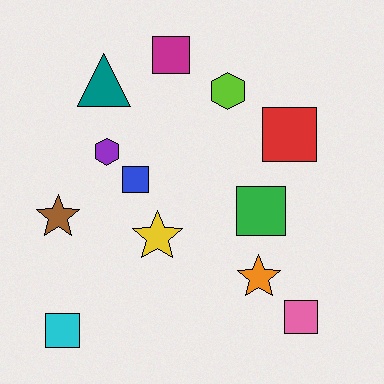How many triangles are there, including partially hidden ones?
There is 1 triangle.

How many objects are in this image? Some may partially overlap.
There are 12 objects.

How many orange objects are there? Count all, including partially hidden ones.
There is 1 orange object.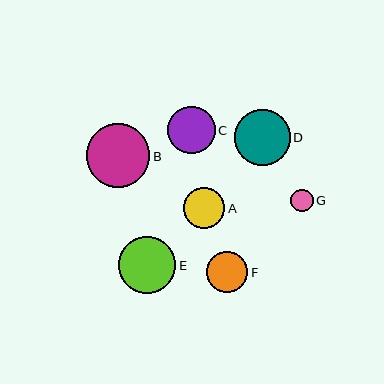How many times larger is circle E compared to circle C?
Circle E is approximately 1.2 times the size of circle C.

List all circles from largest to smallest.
From largest to smallest: B, E, D, C, A, F, G.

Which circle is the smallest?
Circle G is the smallest with a size of approximately 23 pixels.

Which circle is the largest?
Circle B is the largest with a size of approximately 63 pixels.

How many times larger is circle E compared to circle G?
Circle E is approximately 2.5 times the size of circle G.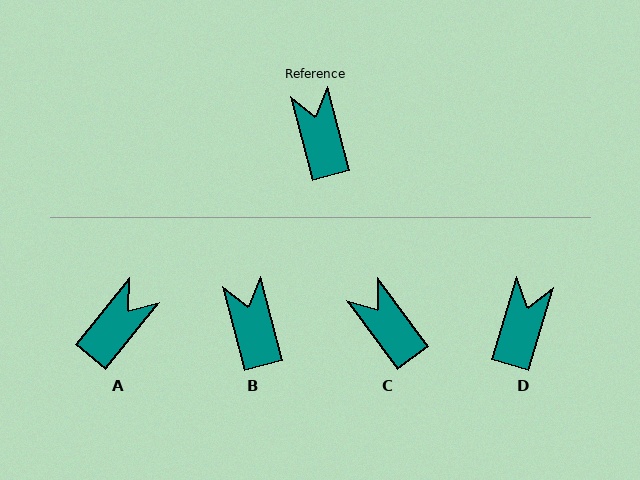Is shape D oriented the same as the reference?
No, it is off by about 32 degrees.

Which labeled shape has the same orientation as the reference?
B.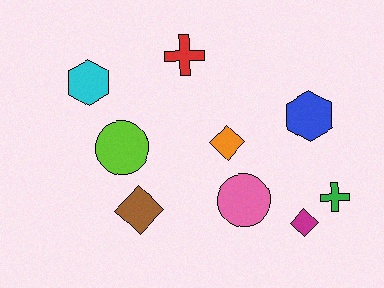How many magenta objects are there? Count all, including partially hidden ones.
There is 1 magenta object.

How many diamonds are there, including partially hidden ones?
There are 3 diamonds.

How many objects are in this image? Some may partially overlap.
There are 9 objects.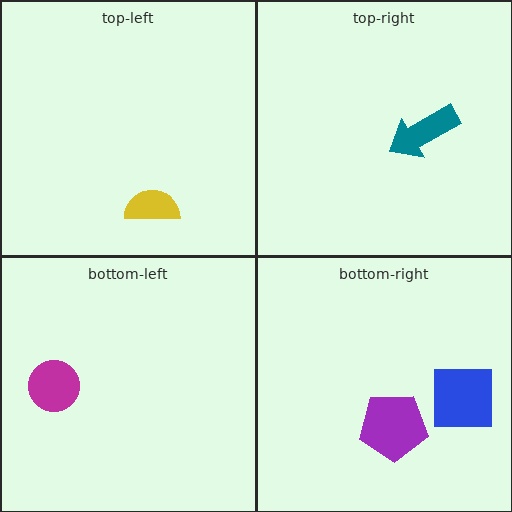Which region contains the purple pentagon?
The bottom-right region.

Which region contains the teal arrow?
The top-right region.